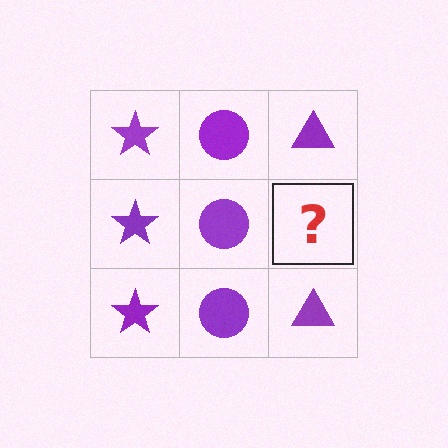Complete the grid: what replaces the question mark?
The question mark should be replaced with a purple triangle.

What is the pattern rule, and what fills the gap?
The rule is that each column has a consistent shape. The gap should be filled with a purple triangle.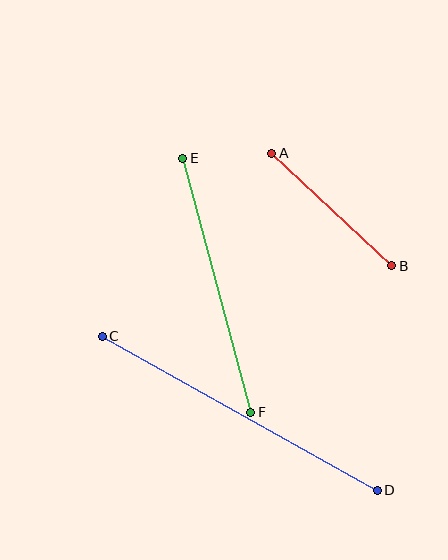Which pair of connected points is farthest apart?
Points C and D are farthest apart.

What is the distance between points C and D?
The distance is approximately 315 pixels.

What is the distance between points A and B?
The distance is approximately 165 pixels.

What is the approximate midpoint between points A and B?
The midpoint is at approximately (332, 209) pixels.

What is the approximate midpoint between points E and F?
The midpoint is at approximately (217, 285) pixels.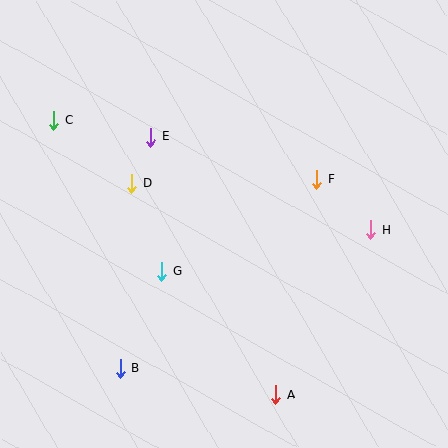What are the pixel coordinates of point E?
Point E is at (151, 137).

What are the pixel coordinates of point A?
Point A is at (276, 395).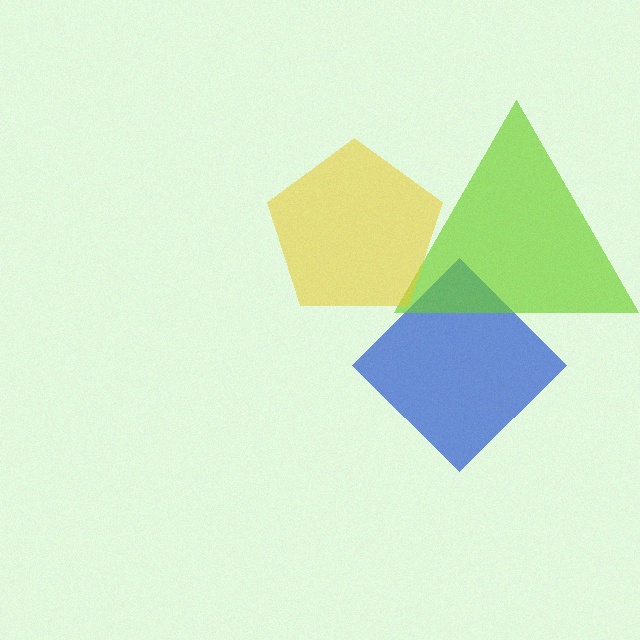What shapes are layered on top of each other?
The layered shapes are: a blue diamond, a lime triangle, a yellow pentagon.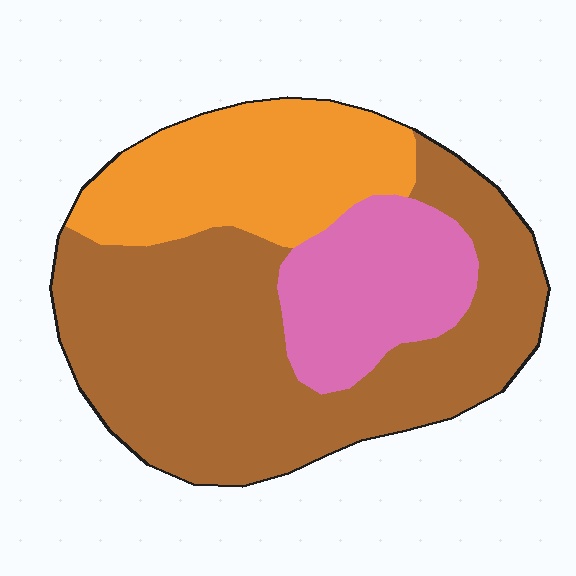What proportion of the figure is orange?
Orange covers about 25% of the figure.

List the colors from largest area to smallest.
From largest to smallest: brown, orange, pink.